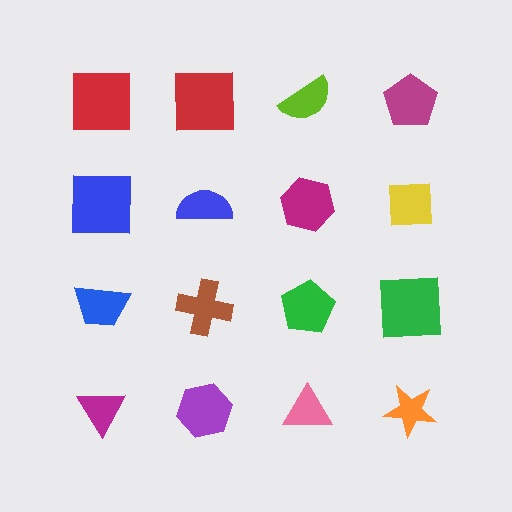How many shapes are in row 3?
4 shapes.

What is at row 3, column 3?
A green pentagon.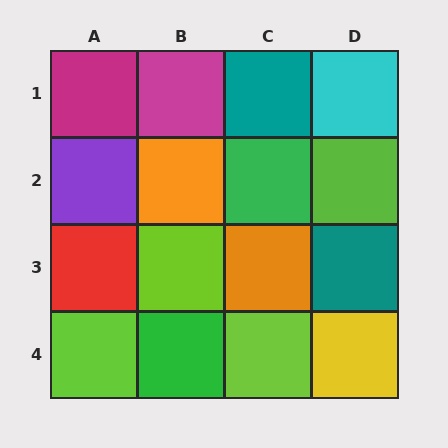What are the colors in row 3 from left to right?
Red, lime, orange, teal.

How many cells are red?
1 cell is red.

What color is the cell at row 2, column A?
Purple.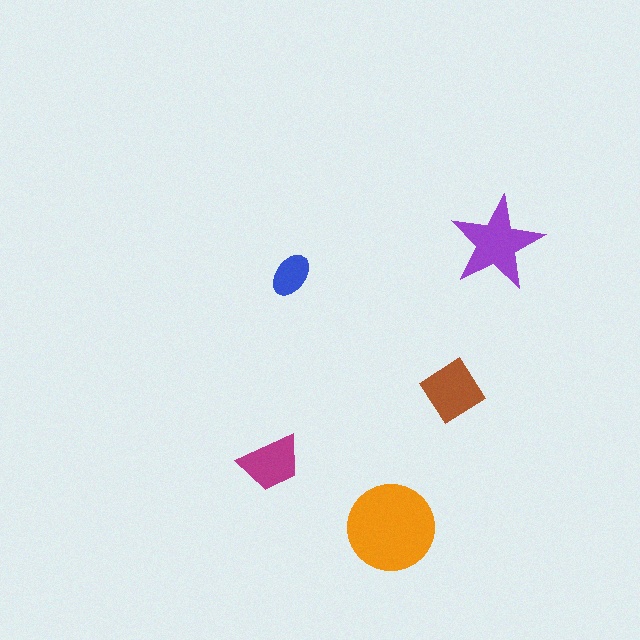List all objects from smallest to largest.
The blue ellipse, the magenta trapezoid, the brown diamond, the purple star, the orange circle.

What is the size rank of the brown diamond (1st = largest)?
3rd.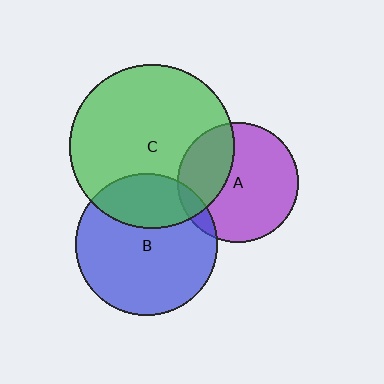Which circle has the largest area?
Circle C (green).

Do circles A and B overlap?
Yes.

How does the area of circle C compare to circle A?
Approximately 1.9 times.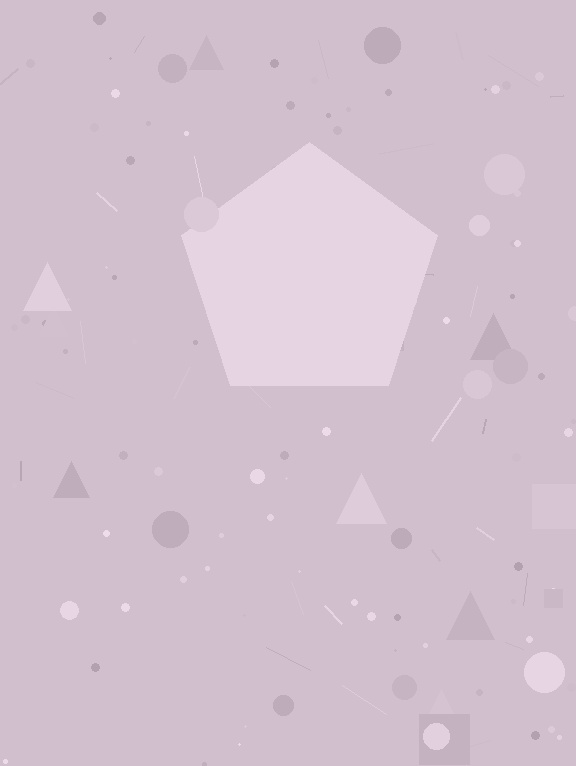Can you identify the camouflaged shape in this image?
The camouflaged shape is a pentagon.